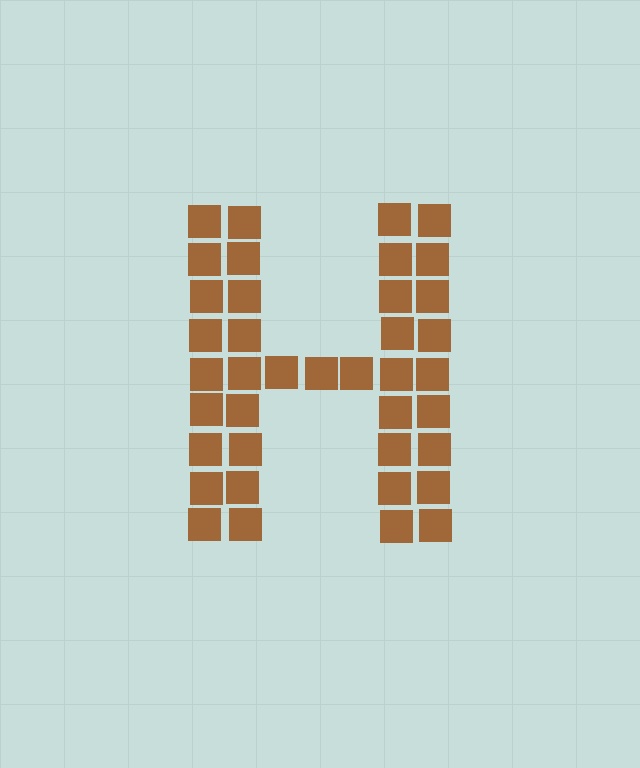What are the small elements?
The small elements are squares.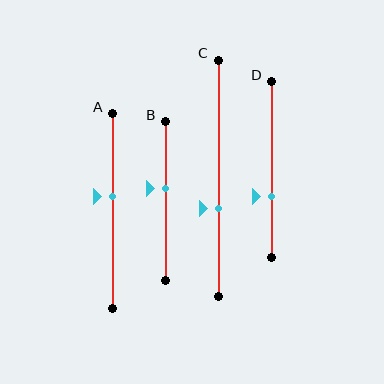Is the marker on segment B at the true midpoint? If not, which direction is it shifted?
No, the marker on segment B is shifted upward by about 8% of the segment length.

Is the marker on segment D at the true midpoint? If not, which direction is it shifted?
No, the marker on segment D is shifted downward by about 15% of the segment length.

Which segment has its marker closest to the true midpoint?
Segment A has its marker closest to the true midpoint.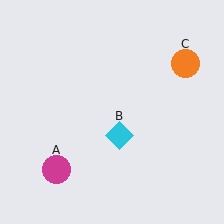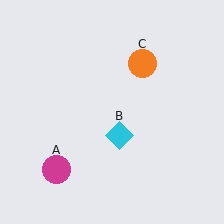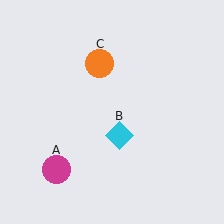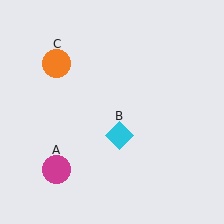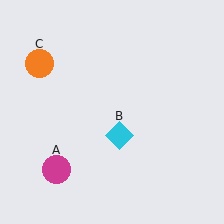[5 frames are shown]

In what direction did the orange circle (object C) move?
The orange circle (object C) moved left.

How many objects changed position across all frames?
1 object changed position: orange circle (object C).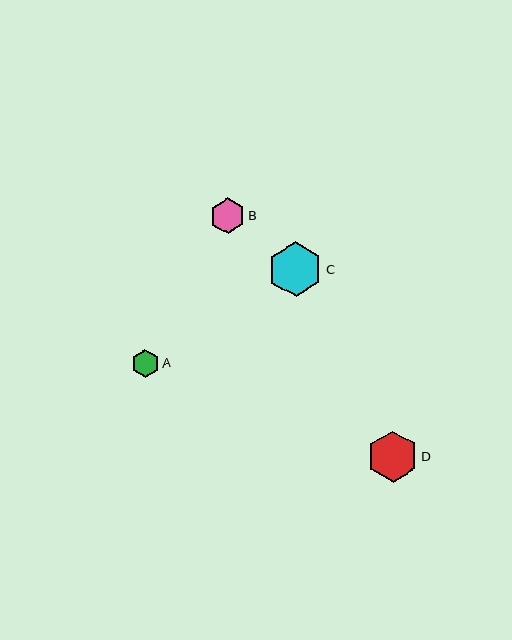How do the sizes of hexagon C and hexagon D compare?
Hexagon C and hexagon D are approximately the same size.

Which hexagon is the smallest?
Hexagon A is the smallest with a size of approximately 28 pixels.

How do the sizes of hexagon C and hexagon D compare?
Hexagon C and hexagon D are approximately the same size.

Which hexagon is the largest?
Hexagon C is the largest with a size of approximately 55 pixels.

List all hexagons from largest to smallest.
From largest to smallest: C, D, B, A.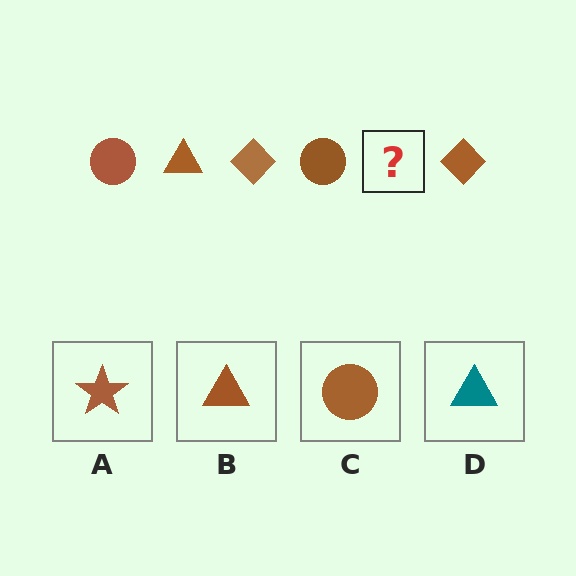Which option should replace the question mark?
Option B.